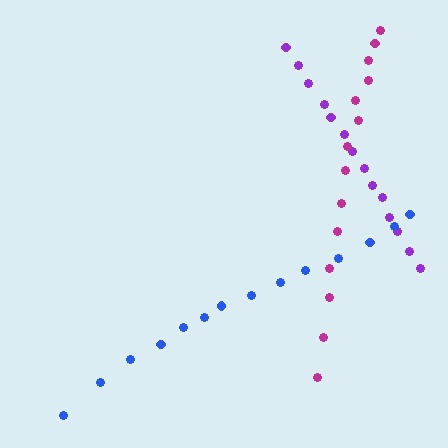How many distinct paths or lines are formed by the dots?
There are 3 distinct paths.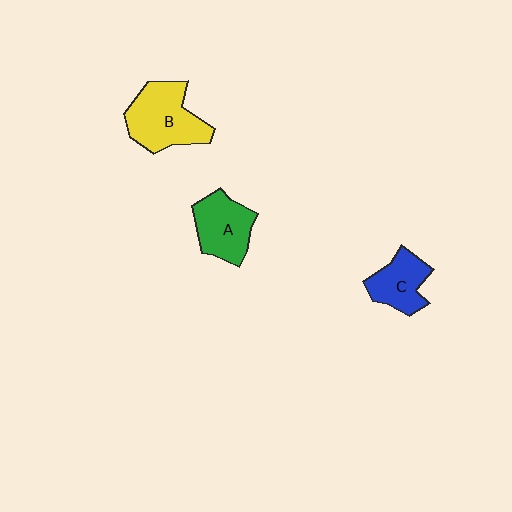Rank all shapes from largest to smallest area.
From largest to smallest: B (yellow), A (green), C (blue).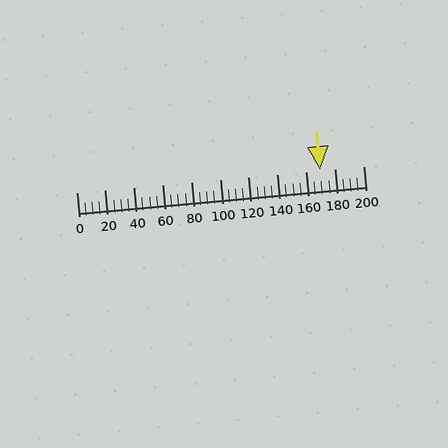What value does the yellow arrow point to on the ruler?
The yellow arrow points to approximately 170.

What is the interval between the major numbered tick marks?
The major tick marks are spaced 20 units apart.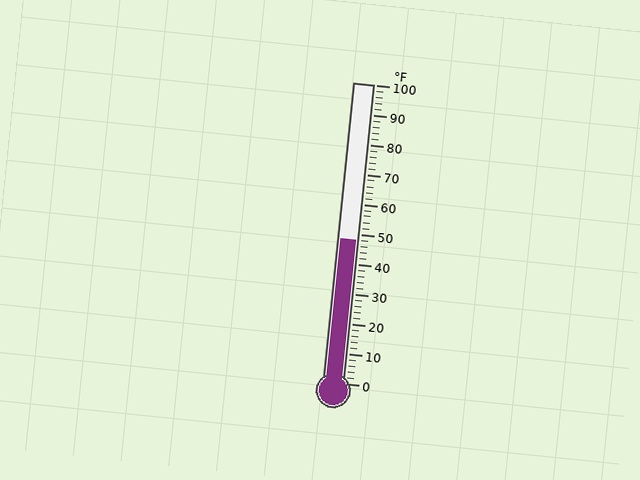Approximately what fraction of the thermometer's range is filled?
The thermometer is filled to approximately 50% of its range.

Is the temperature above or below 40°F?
The temperature is above 40°F.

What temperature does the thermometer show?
The thermometer shows approximately 48°F.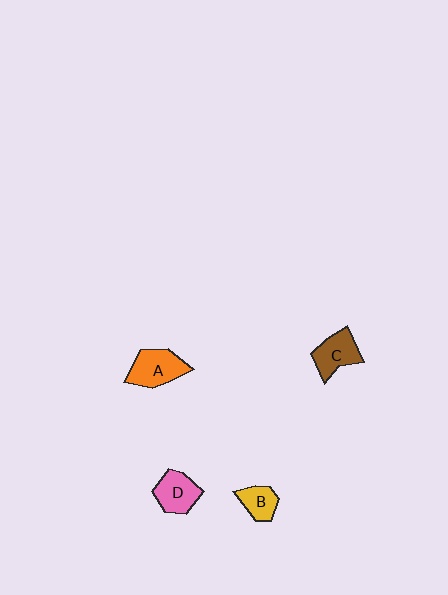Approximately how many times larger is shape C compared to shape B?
Approximately 1.4 times.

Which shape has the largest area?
Shape A (orange).